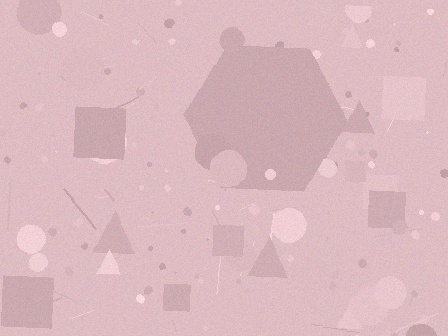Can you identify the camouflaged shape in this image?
The camouflaged shape is a hexagon.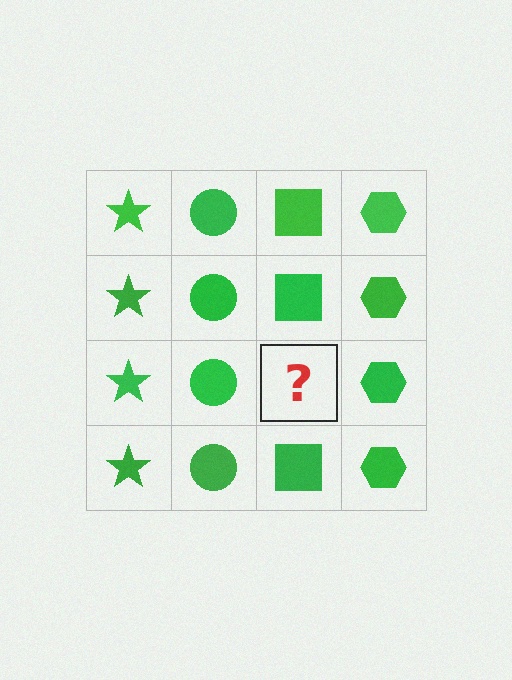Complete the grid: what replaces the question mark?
The question mark should be replaced with a green square.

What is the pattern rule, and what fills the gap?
The rule is that each column has a consistent shape. The gap should be filled with a green square.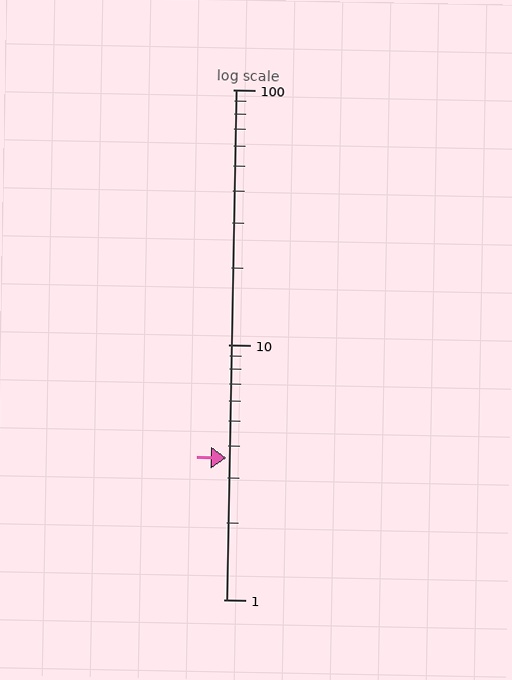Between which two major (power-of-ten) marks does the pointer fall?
The pointer is between 1 and 10.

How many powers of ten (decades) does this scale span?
The scale spans 2 decades, from 1 to 100.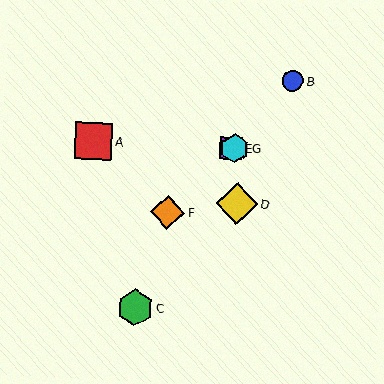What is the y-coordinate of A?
Object A is at y≈141.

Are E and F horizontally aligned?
No, E is at y≈148 and F is at y≈212.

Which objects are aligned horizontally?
Objects A, E, G are aligned horizontally.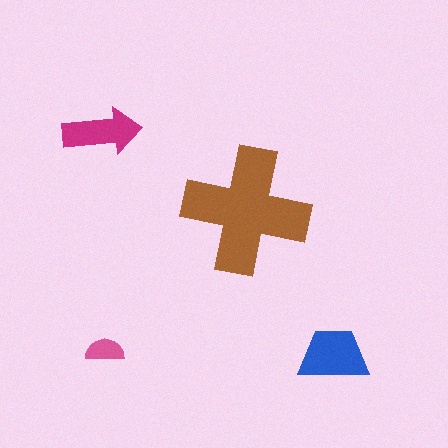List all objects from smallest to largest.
The pink semicircle, the magenta arrow, the blue trapezoid, the brown cross.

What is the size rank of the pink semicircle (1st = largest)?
4th.